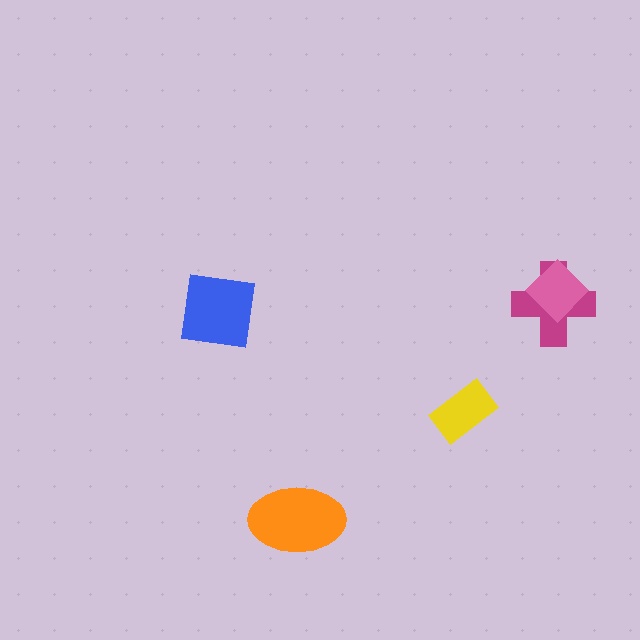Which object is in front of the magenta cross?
The pink diamond is in front of the magenta cross.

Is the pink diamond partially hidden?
No, no other shape covers it.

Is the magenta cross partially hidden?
Yes, it is partially covered by another shape.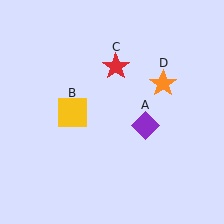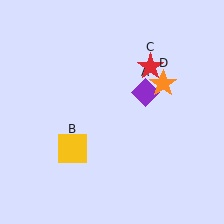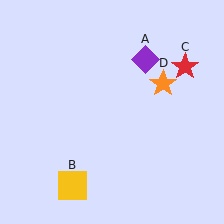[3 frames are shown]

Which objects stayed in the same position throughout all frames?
Orange star (object D) remained stationary.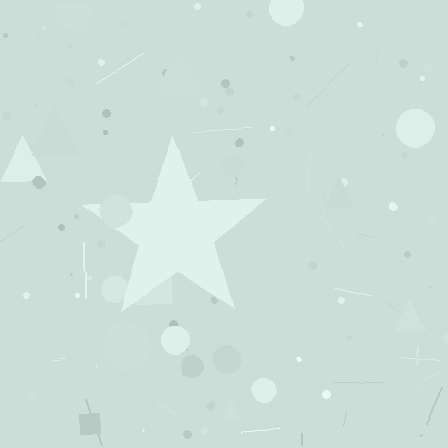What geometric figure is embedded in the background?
A star is embedded in the background.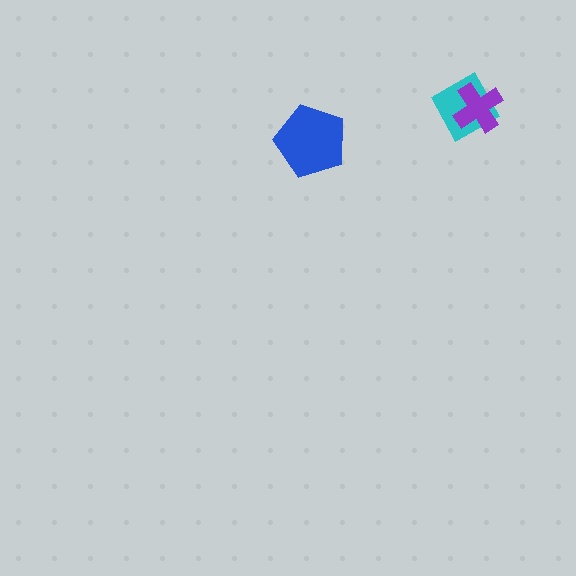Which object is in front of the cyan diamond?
The purple cross is in front of the cyan diamond.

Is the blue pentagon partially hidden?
No, no other shape covers it.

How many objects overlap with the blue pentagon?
0 objects overlap with the blue pentagon.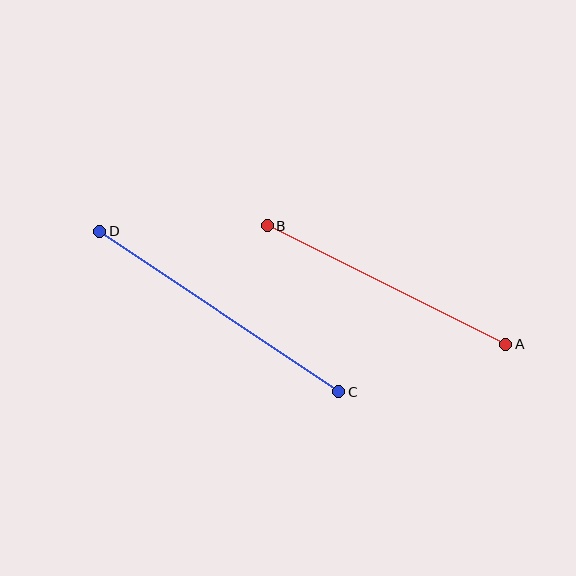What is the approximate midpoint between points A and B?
The midpoint is at approximately (387, 285) pixels.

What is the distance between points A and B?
The distance is approximately 266 pixels.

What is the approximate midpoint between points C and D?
The midpoint is at approximately (219, 311) pixels.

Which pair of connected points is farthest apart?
Points C and D are farthest apart.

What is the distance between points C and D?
The distance is approximately 288 pixels.